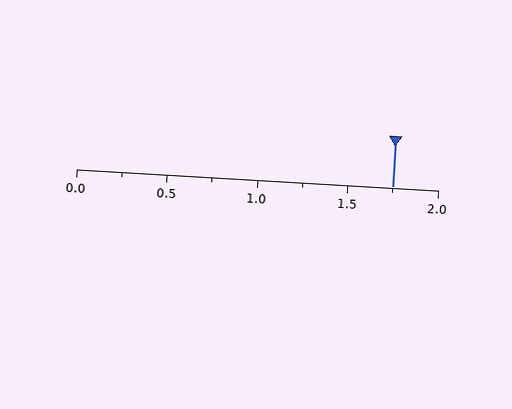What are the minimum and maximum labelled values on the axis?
The axis runs from 0.0 to 2.0.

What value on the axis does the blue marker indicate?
The marker indicates approximately 1.75.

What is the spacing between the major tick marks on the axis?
The major ticks are spaced 0.5 apart.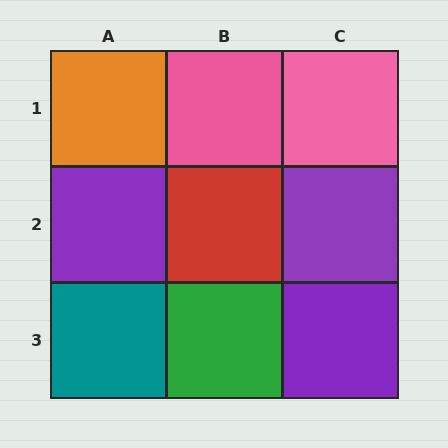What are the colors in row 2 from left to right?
Purple, red, purple.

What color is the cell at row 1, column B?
Pink.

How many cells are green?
1 cell is green.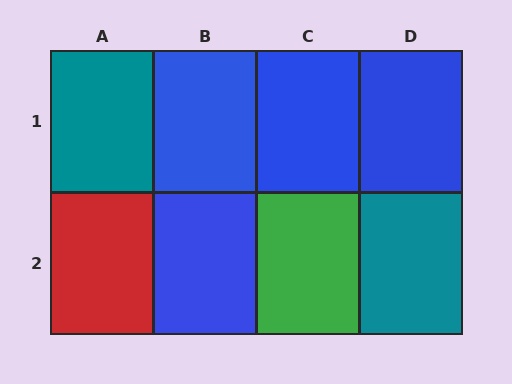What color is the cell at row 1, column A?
Teal.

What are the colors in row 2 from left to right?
Red, blue, green, teal.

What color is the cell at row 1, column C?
Blue.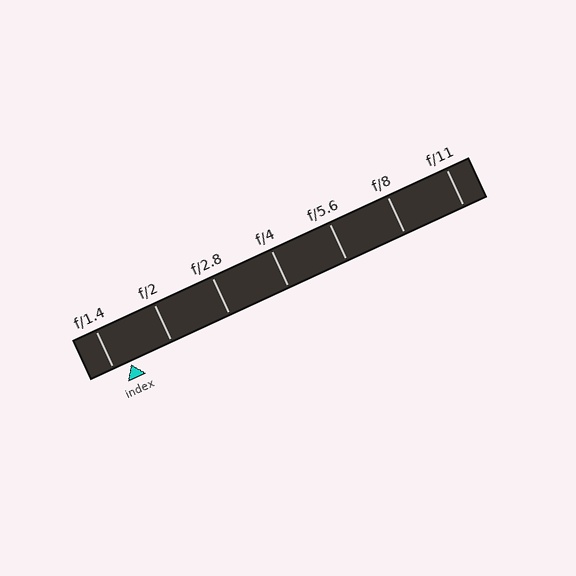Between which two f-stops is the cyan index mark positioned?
The index mark is between f/1.4 and f/2.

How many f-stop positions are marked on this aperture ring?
There are 7 f-stop positions marked.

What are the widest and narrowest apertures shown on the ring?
The widest aperture shown is f/1.4 and the narrowest is f/11.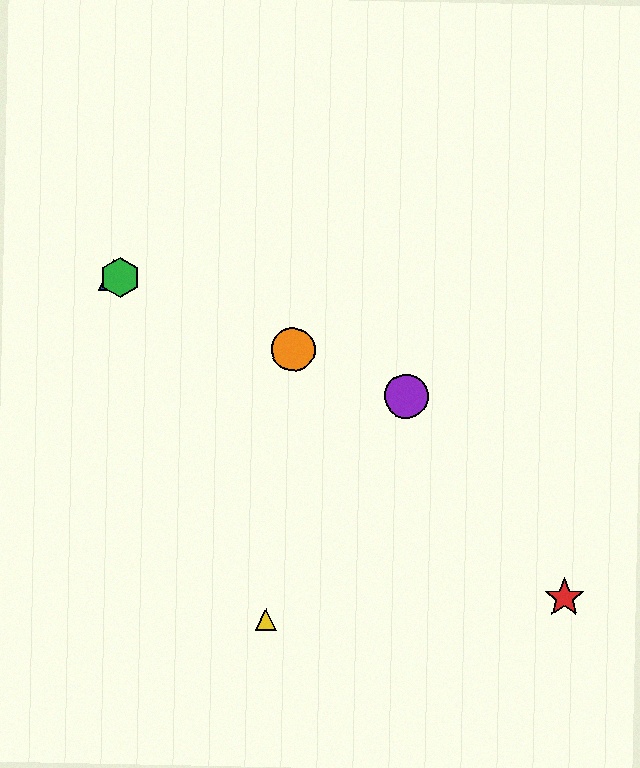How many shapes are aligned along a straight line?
4 shapes (the blue triangle, the green hexagon, the purple circle, the orange circle) are aligned along a straight line.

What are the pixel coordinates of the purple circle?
The purple circle is at (407, 396).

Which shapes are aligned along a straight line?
The blue triangle, the green hexagon, the purple circle, the orange circle are aligned along a straight line.